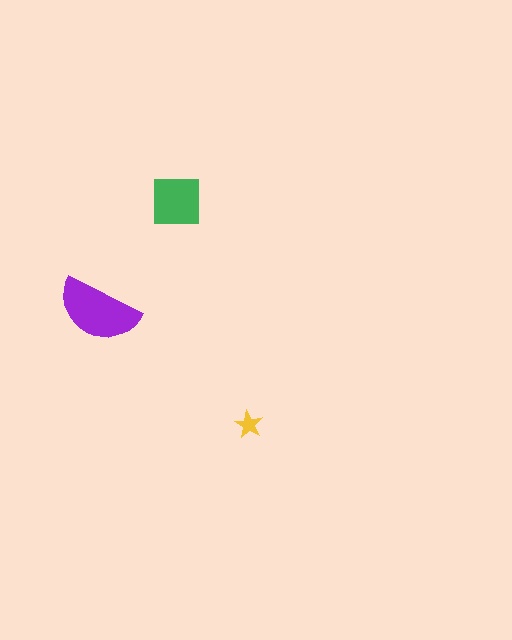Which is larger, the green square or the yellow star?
The green square.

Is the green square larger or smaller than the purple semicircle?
Smaller.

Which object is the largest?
The purple semicircle.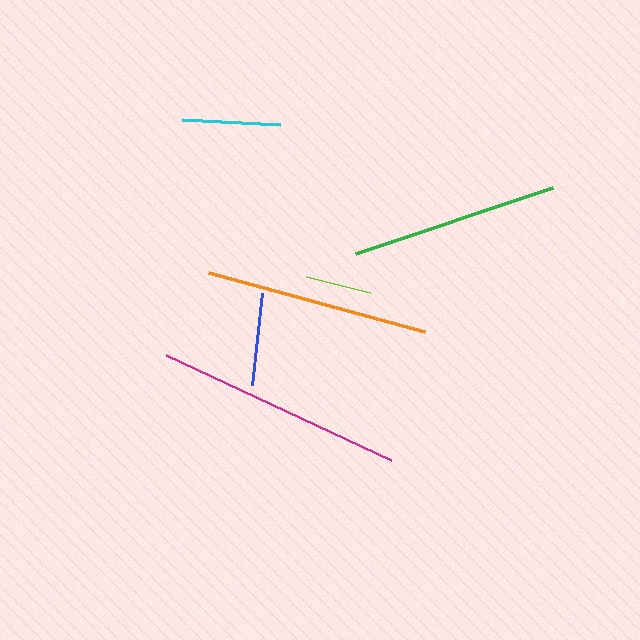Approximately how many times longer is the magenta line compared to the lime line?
The magenta line is approximately 3.8 times the length of the lime line.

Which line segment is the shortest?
The lime line is the shortest at approximately 66 pixels.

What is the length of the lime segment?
The lime segment is approximately 66 pixels long.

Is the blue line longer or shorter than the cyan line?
The cyan line is longer than the blue line.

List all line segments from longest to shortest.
From longest to shortest: magenta, orange, green, cyan, blue, lime.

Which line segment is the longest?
The magenta line is the longest at approximately 249 pixels.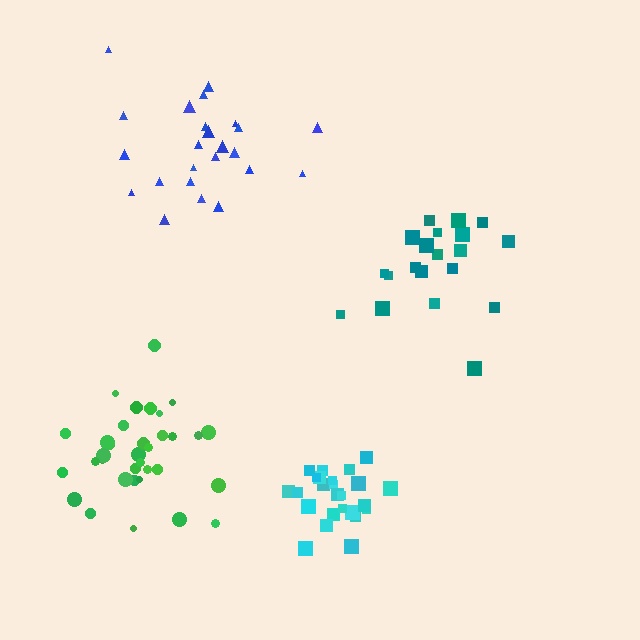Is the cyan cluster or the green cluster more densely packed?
Cyan.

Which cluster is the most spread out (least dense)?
Teal.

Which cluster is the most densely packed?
Cyan.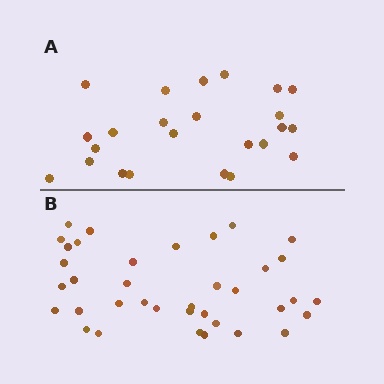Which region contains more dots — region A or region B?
Region B (the bottom region) has more dots.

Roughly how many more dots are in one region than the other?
Region B has approximately 15 more dots than region A.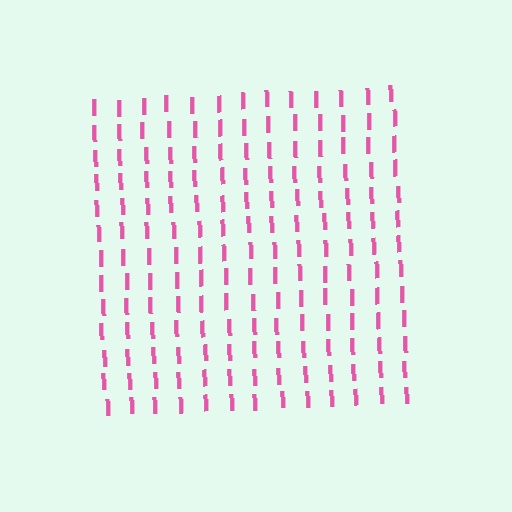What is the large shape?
The large shape is a square.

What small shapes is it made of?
It is made of small letter I's.